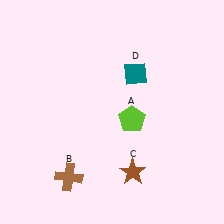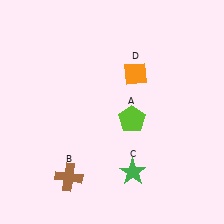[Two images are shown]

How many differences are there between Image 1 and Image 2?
There are 2 differences between the two images.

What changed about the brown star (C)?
In Image 1, C is brown. In Image 2, it changed to green.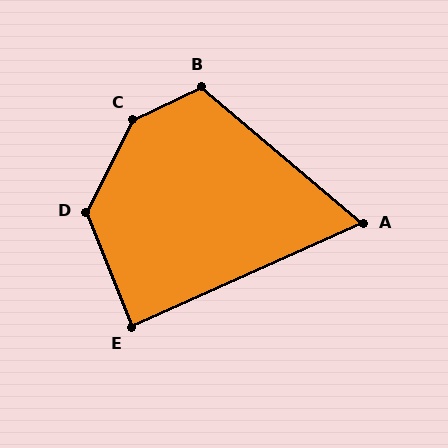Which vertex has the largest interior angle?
C, at approximately 142 degrees.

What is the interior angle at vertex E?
Approximately 88 degrees (approximately right).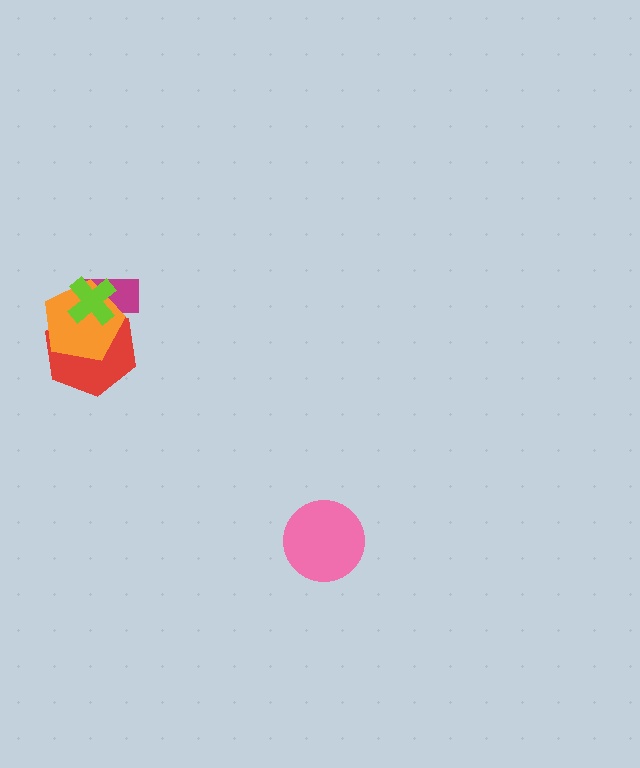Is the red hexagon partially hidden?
Yes, it is partially covered by another shape.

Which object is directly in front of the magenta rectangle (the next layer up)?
The red hexagon is directly in front of the magenta rectangle.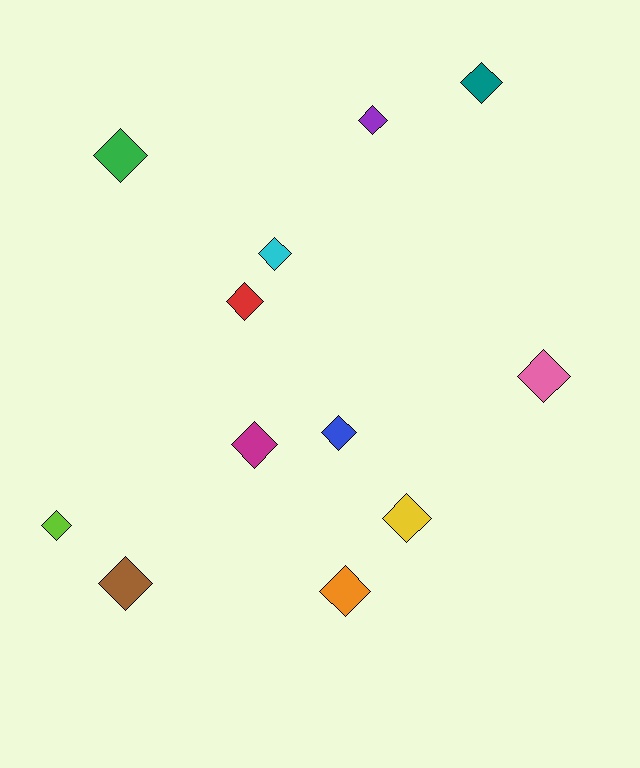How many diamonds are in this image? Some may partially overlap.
There are 12 diamonds.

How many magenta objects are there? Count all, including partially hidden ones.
There is 1 magenta object.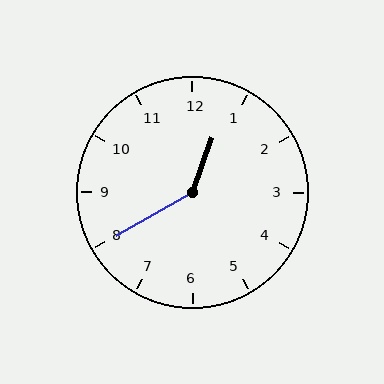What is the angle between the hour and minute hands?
Approximately 140 degrees.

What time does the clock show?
12:40.